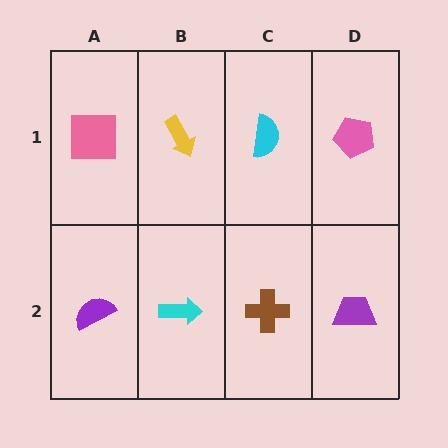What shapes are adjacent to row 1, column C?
A brown cross (row 2, column C), a yellow arrow (row 1, column B), a pink pentagon (row 1, column D).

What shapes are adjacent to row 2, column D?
A pink pentagon (row 1, column D), a brown cross (row 2, column C).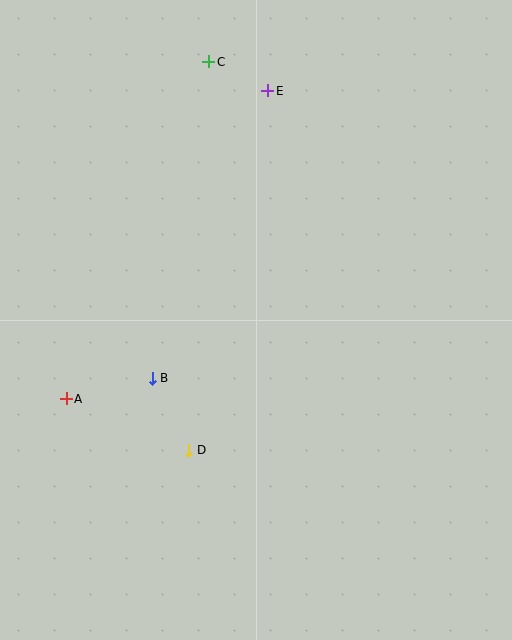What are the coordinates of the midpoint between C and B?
The midpoint between C and B is at (180, 220).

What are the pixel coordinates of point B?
Point B is at (152, 378).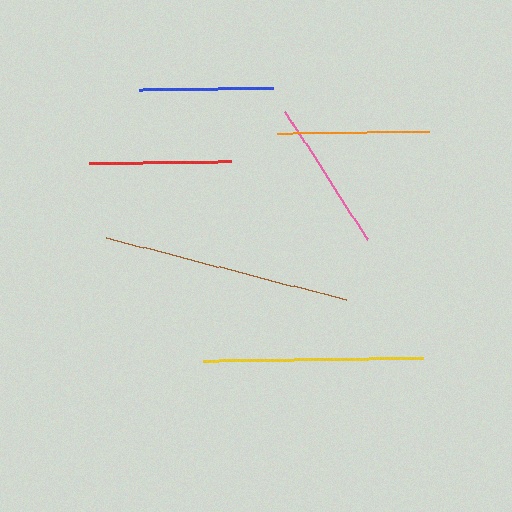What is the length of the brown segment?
The brown segment is approximately 248 pixels long.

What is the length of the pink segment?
The pink segment is approximately 152 pixels long.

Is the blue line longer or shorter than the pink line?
The pink line is longer than the blue line.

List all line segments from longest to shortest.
From longest to shortest: brown, yellow, pink, orange, red, blue.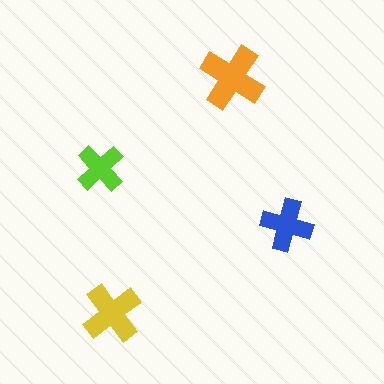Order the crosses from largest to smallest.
the orange one, the yellow one, the blue one, the lime one.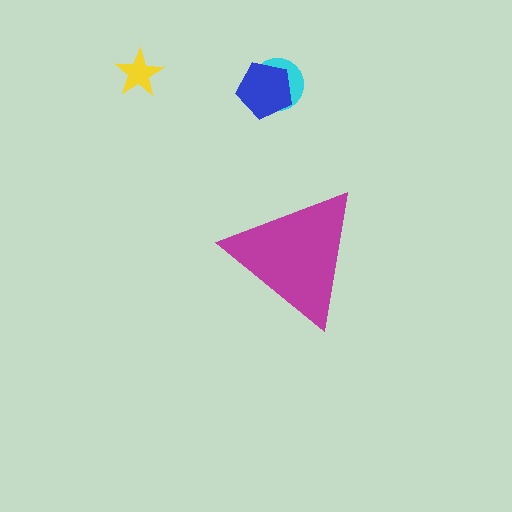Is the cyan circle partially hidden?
No, the cyan circle is fully visible.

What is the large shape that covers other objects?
A magenta triangle.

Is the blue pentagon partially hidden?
No, the blue pentagon is fully visible.